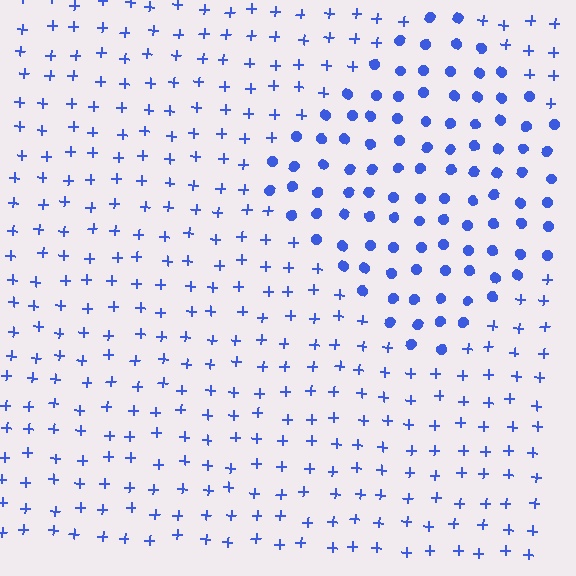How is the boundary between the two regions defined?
The boundary is defined by a change in element shape: circles inside vs. plus signs outside. All elements share the same color and spacing.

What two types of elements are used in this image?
The image uses circles inside the diamond region and plus signs outside it.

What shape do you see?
I see a diamond.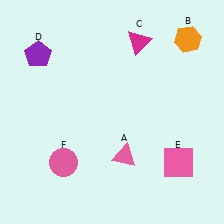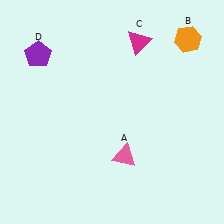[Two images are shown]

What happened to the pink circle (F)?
The pink circle (F) was removed in Image 2. It was in the bottom-left area of Image 1.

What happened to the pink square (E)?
The pink square (E) was removed in Image 2. It was in the bottom-right area of Image 1.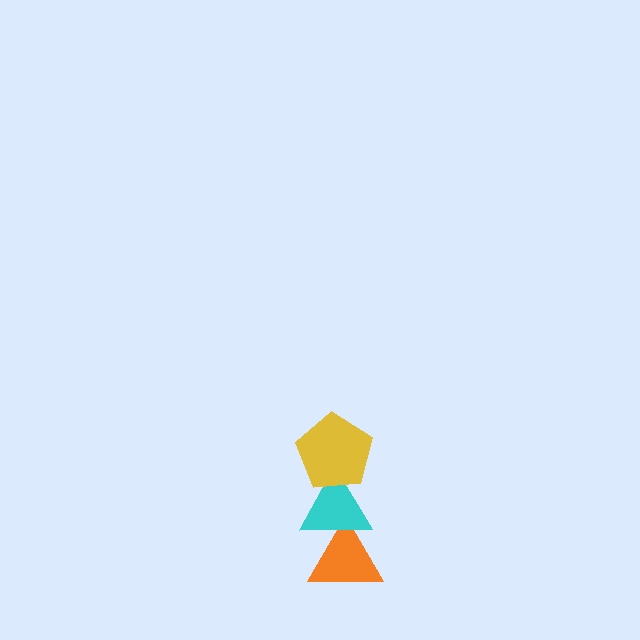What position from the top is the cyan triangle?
The cyan triangle is 2nd from the top.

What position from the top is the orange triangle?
The orange triangle is 3rd from the top.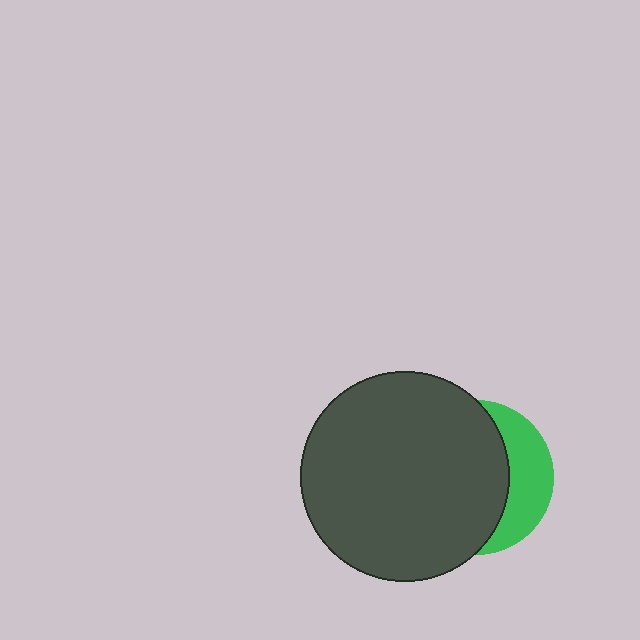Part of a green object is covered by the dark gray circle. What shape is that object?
It is a circle.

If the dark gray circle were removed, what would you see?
You would see the complete green circle.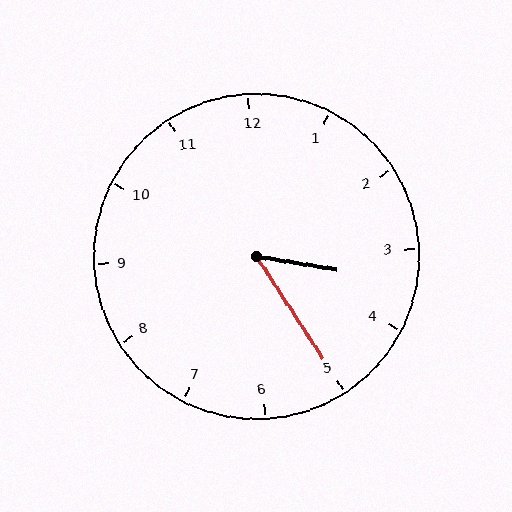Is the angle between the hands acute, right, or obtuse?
It is acute.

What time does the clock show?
3:25.